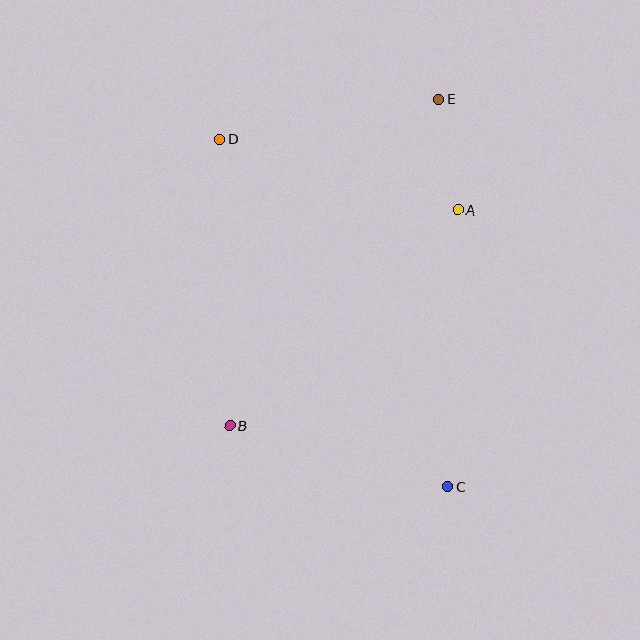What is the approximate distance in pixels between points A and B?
The distance between A and B is approximately 314 pixels.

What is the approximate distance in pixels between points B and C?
The distance between B and C is approximately 227 pixels.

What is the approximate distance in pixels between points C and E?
The distance between C and E is approximately 388 pixels.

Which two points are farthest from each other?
Points C and D are farthest from each other.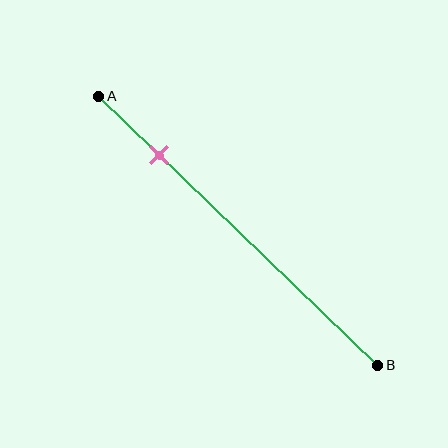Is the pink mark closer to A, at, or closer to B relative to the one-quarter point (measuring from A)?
The pink mark is closer to point A than the one-quarter point of segment AB.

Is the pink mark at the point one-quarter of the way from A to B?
No, the mark is at about 20% from A, not at the 25% one-quarter point.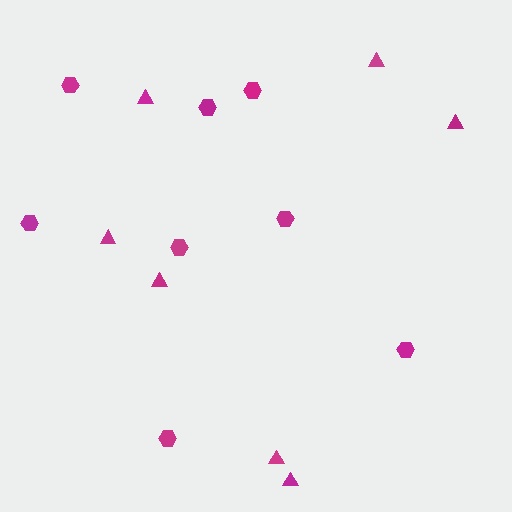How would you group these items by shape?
There are 2 groups: one group of triangles (7) and one group of hexagons (8).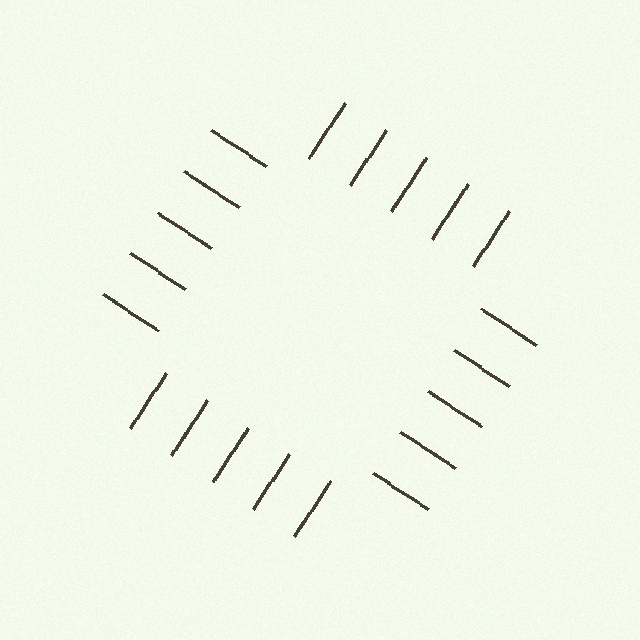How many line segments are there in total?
20 — 5 along each of the 4 edges.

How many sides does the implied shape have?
4 sides — the line-ends trace a square.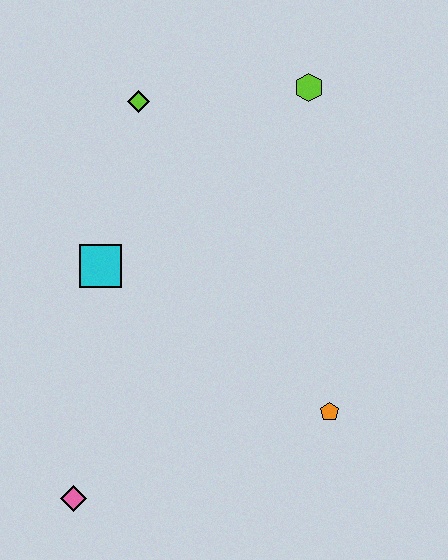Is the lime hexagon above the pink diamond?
Yes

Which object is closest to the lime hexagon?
The lime diamond is closest to the lime hexagon.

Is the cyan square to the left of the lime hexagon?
Yes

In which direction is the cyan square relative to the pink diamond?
The cyan square is above the pink diamond.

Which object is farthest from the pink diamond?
The lime hexagon is farthest from the pink diamond.